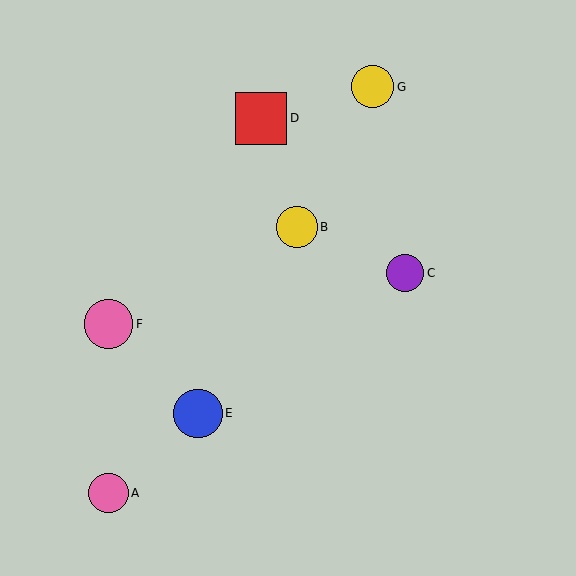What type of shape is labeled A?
Shape A is a pink circle.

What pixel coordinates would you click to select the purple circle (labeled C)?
Click at (405, 273) to select the purple circle C.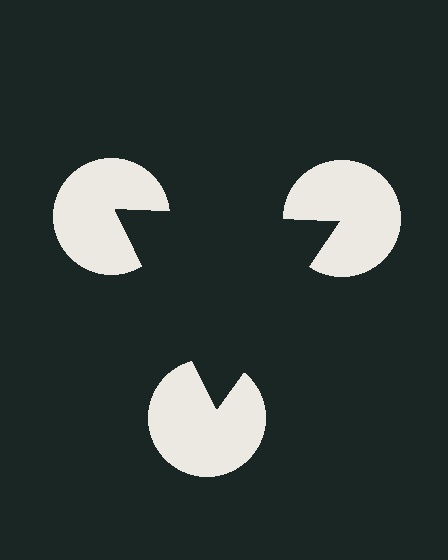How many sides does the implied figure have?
3 sides.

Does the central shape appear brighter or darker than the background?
It typically appears slightly darker than the background, even though no actual brightness change is drawn.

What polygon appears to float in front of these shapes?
An illusory triangle — its edges are inferred from the aligned wedge cuts in the pac-man discs, not physically drawn.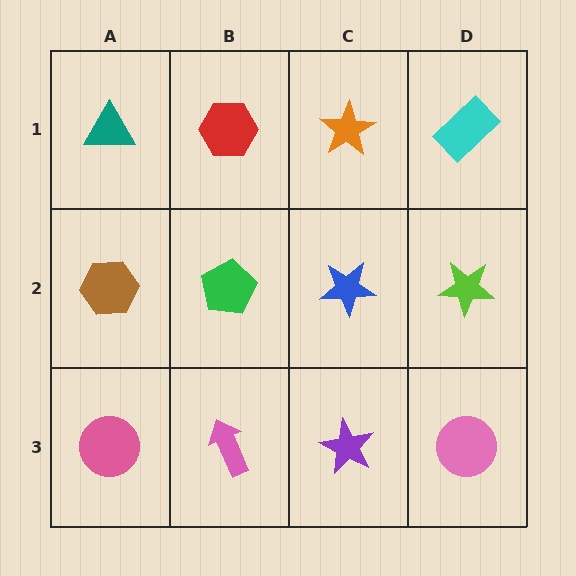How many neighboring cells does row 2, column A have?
3.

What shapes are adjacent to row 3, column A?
A brown hexagon (row 2, column A), a pink arrow (row 3, column B).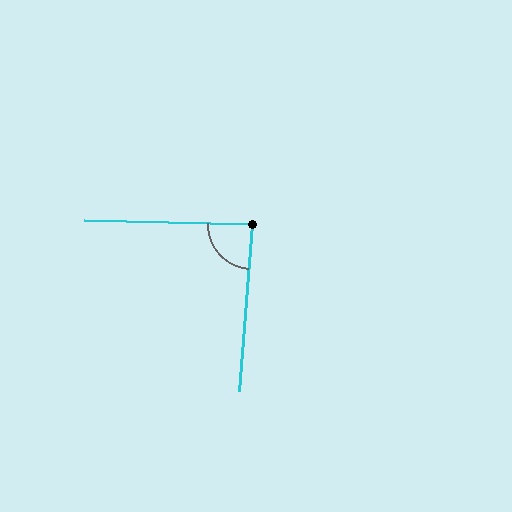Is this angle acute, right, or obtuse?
It is approximately a right angle.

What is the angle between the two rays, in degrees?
Approximately 87 degrees.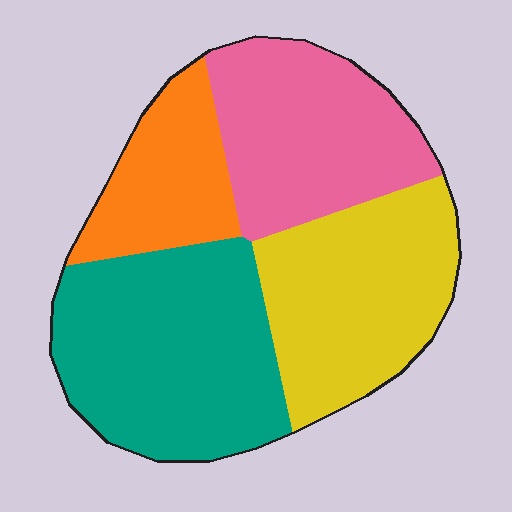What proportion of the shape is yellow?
Yellow takes up about one quarter (1/4) of the shape.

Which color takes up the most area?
Teal, at roughly 35%.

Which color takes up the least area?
Orange, at roughly 15%.